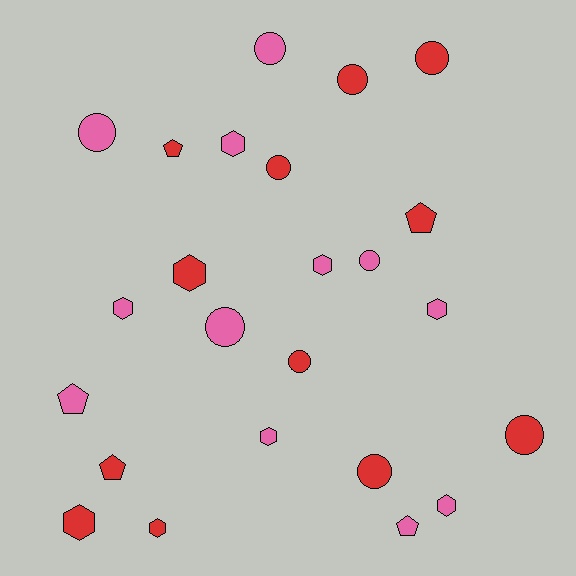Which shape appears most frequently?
Circle, with 10 objects.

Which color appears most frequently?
Red, with 12 objects.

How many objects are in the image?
There are 24 objects.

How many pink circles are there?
There are 4 pink circles.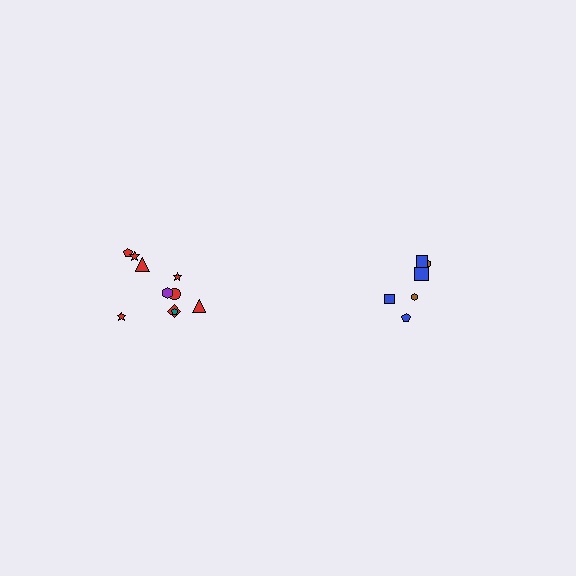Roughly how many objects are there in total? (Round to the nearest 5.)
Roughly 15 objects in total.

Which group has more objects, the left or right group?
The left group.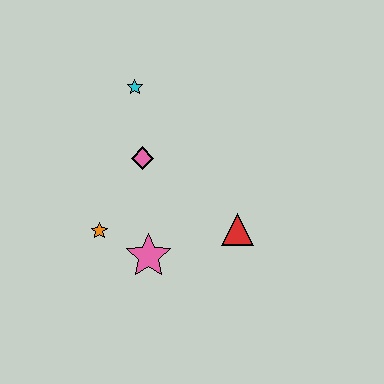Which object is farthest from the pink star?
The cyan star is farthest from the pink star.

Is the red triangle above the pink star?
Yes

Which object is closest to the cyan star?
The pink diamond is closest to the cyan star.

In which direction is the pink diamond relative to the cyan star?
The pink diamond is below the cyan star.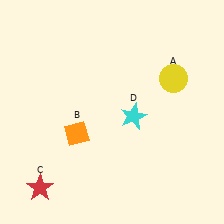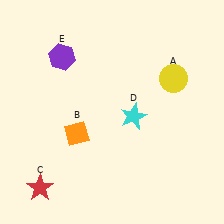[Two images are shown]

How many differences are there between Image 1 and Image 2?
There is 1 difference between the two images.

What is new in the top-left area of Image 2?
A purple hexagon (E) was added in the top-left area of Image 2.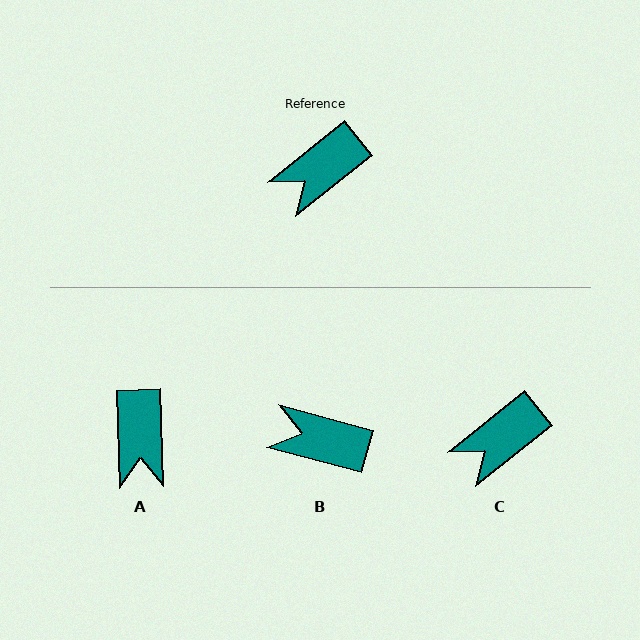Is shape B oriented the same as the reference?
No, it is off by about 54 degrees.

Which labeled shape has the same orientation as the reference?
C.